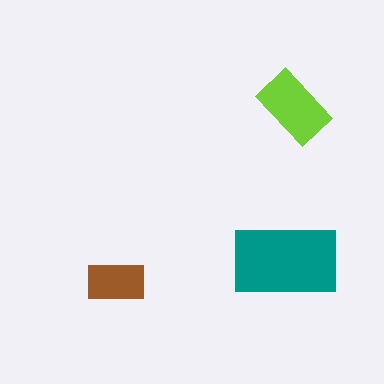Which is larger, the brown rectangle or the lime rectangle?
The lime one.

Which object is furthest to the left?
The brown rectangle is leftmost.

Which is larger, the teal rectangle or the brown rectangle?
The teal one.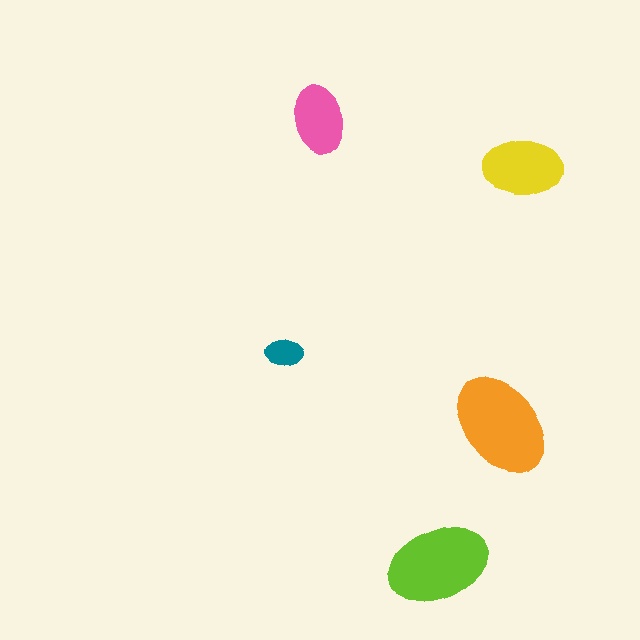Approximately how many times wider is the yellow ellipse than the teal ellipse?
About 2 times wider.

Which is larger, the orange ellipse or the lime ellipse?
The orange one.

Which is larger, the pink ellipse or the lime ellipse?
The lime one.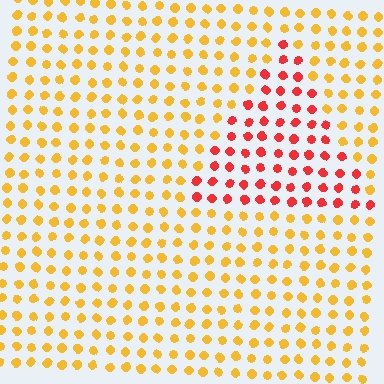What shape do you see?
I see a triangle.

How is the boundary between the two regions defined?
The boundary is defined purely by a slight shift in hue (about 45 degrees). Spacing, size, and orientation are identical on both sides.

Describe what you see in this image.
The image is filled with small yellow elements in a uniform arrangement. A triangle-shaped region is visible where the elements are tinted to a slightly different hue, forming a subtle color boundary.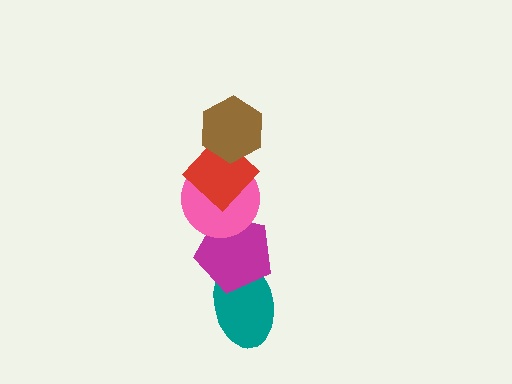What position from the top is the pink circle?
The pink circle is 3rd from the top.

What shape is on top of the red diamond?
The brown hexagon is on top of the red diamond.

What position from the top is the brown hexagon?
The brown hexagon is 1st from the top.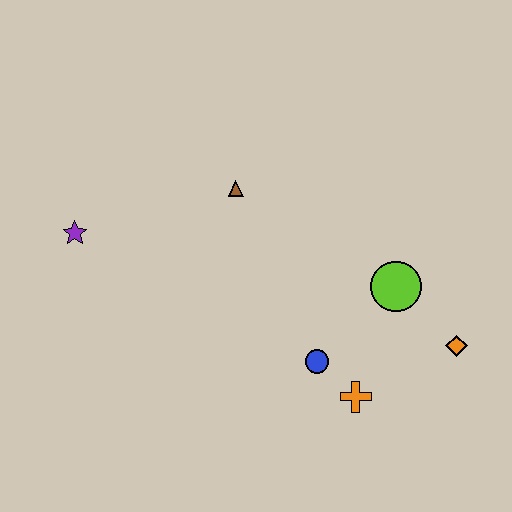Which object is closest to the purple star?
The brown triangle is closest to the purple star.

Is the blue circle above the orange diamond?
No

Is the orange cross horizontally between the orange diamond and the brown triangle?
Yes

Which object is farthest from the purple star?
The orange diamond is farthest from the purple star.